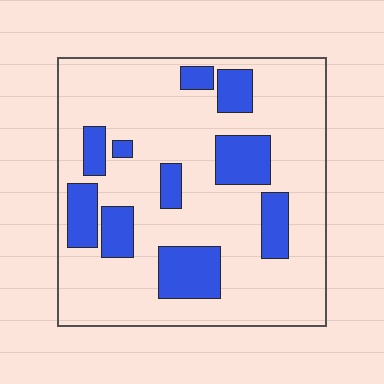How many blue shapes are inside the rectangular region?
10.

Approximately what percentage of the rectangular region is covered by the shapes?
Approximately 25%.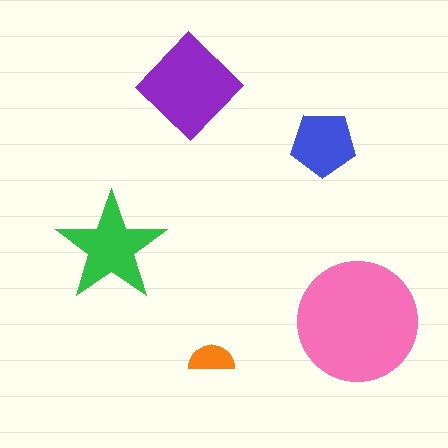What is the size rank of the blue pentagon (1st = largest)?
4th.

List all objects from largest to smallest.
The pink circle, the purple diamond, the green star, the blue pentagon, the orange semicircle.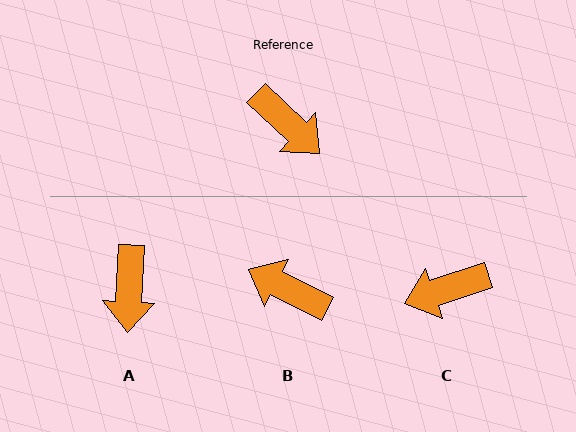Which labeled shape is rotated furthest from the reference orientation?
B, about 163 degrees away.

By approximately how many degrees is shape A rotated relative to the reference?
Approximately 50 degrees clockwise.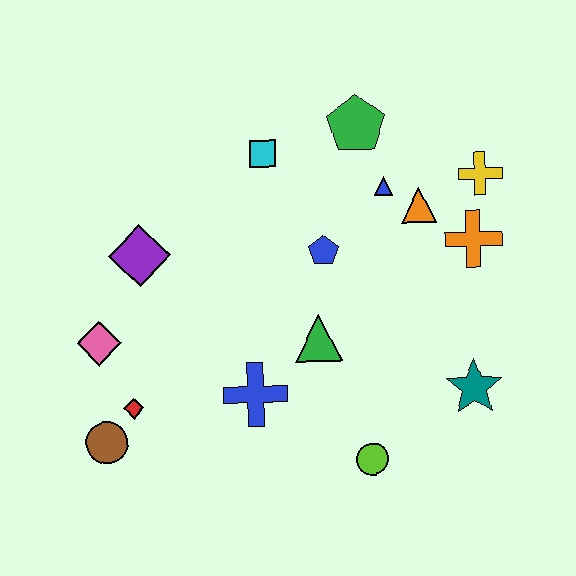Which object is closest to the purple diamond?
The pink diamond is closest to the purple diamond.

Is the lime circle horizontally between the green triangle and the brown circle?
No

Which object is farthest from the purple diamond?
The teal star is farthest from the purple diamond.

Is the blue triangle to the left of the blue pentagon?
No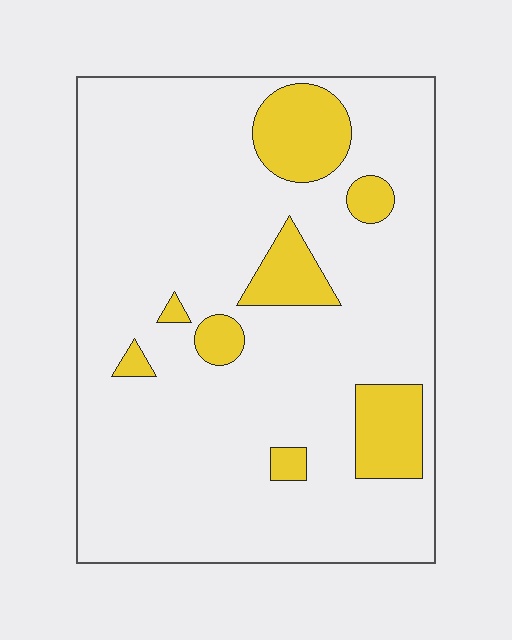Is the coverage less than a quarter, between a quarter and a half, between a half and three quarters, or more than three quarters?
Less than a quarter.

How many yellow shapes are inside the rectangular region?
8.